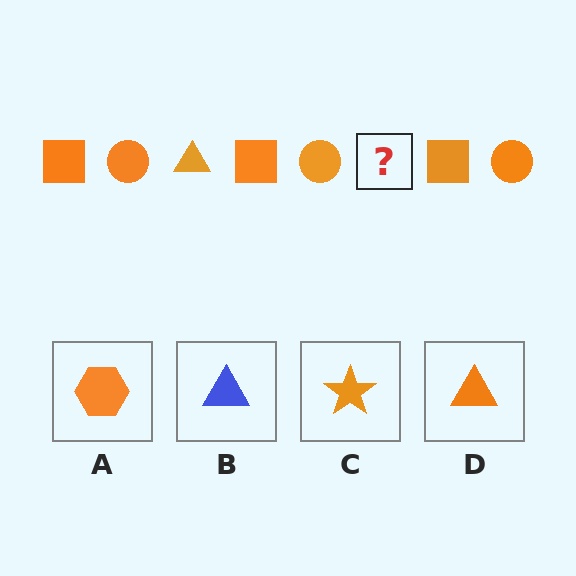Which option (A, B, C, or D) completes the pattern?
D.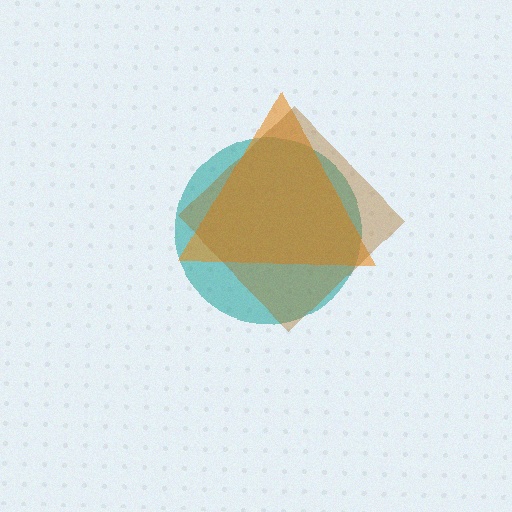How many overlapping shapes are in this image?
There are 3 overlapping shapes in the image.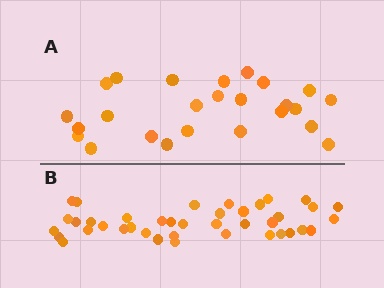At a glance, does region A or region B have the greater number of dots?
Region B (the bottom region) has more dots.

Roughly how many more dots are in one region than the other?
Region B has approximately 15 more dots than region A.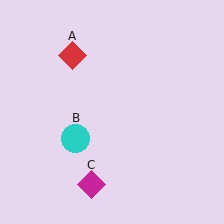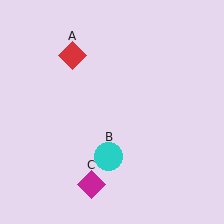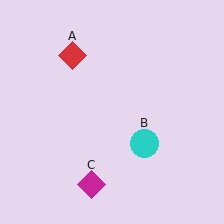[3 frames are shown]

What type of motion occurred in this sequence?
The cyan circle (object B) rotated counterclockwise around the center of the scene.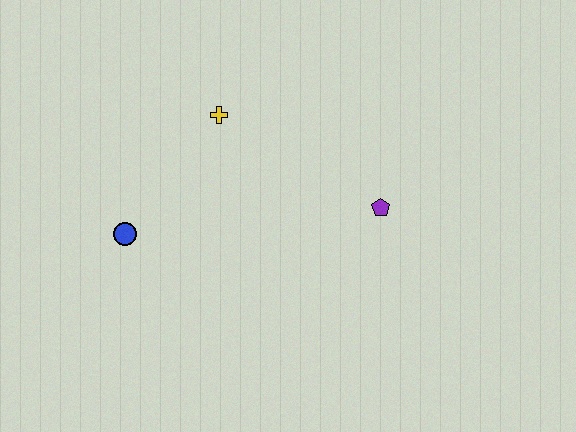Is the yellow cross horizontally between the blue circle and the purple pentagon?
Yes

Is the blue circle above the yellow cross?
No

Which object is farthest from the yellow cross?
The purple pentagon is farthest from the yellow cross.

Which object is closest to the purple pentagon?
The yellow cross is closest to the purple pentagon.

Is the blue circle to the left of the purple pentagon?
Yes